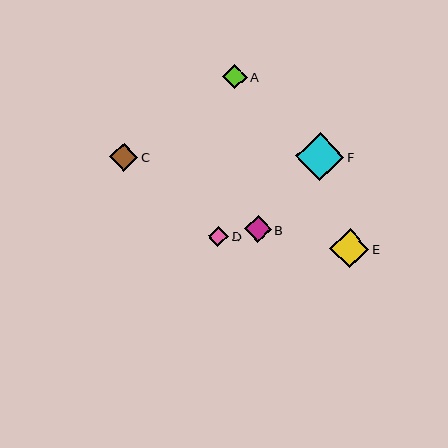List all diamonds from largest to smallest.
From largest to smallest: F, E, C, B, A, D.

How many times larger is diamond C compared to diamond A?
Diamond C is approximately 1.1 times the size of diamond A.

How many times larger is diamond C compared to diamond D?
Diamond C is approximately 1.4 times the size of diamond D.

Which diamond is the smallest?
Diamond D is the smallest with a size of approximately 20 pixels.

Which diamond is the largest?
Diamond F is the largest with a size of approximately 48 pixels.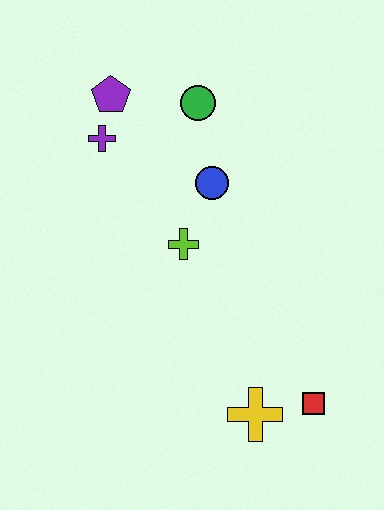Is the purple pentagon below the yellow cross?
No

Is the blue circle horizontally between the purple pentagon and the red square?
Yes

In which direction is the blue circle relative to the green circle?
The blue circle is below the green circle.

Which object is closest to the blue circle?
The lime cross is closest to the blue circle.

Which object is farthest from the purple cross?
The red square is farthest from the purple cross.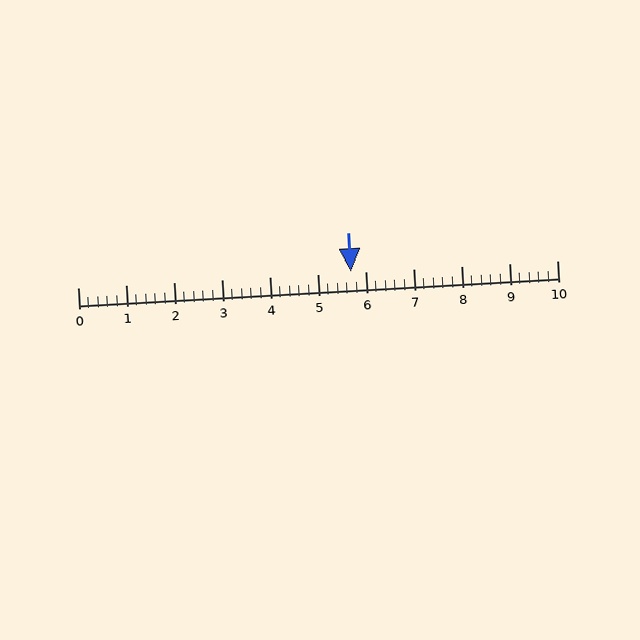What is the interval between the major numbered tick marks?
The major tick marks are spaced 1 units apart.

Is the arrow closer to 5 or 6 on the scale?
The arrow is closer to 6.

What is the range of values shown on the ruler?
The ruler shows values from 0 to 10.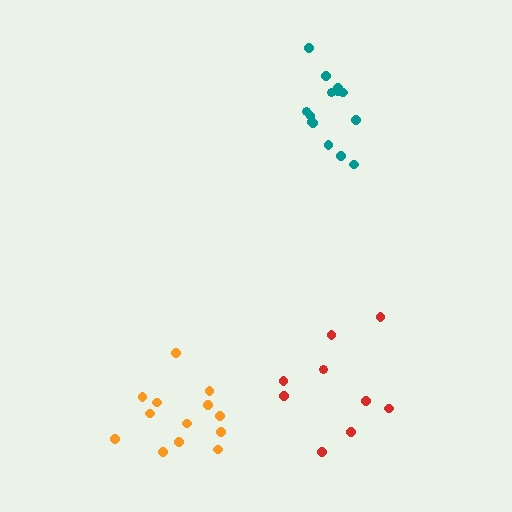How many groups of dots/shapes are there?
There are 3 groups.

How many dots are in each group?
Group 1: 9 dots, Group 2: 13 dots, Group 3: 14 dots (36 total).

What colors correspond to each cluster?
The clusters are colored: red, orange, teal.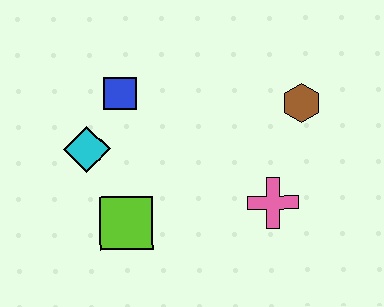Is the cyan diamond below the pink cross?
No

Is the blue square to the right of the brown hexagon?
No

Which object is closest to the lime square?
The cyan diamond is closest to the lime square.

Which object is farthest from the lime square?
The brown hexagon is farthest from the lime square.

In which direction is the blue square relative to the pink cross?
The blue square is to the left of the pink cross.